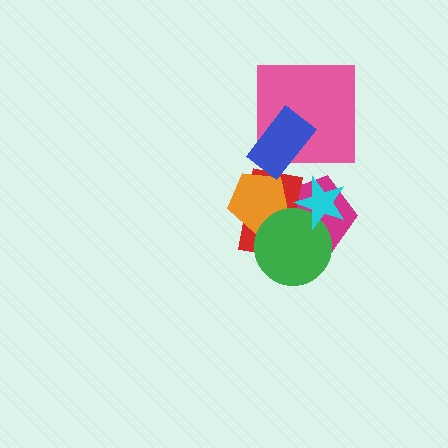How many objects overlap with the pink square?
1 object overlaps with the pink square.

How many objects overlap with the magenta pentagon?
4 objects overlap with the magenta pentagon.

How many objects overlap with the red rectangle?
4 objects overlap with the red rectangle.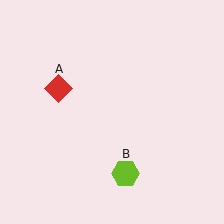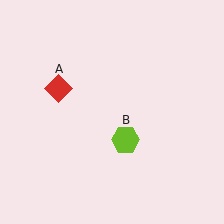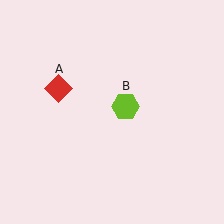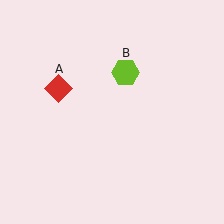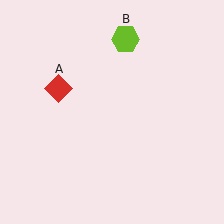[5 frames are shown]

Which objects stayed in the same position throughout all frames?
Red diamond (object A) remained stationary.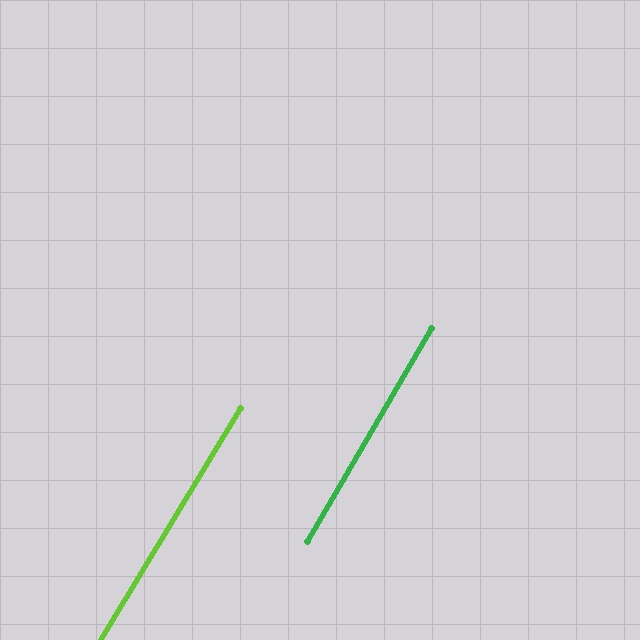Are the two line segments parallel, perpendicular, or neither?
Parallel — their directions differ by only 1.0°.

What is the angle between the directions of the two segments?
Approximately 1 degree.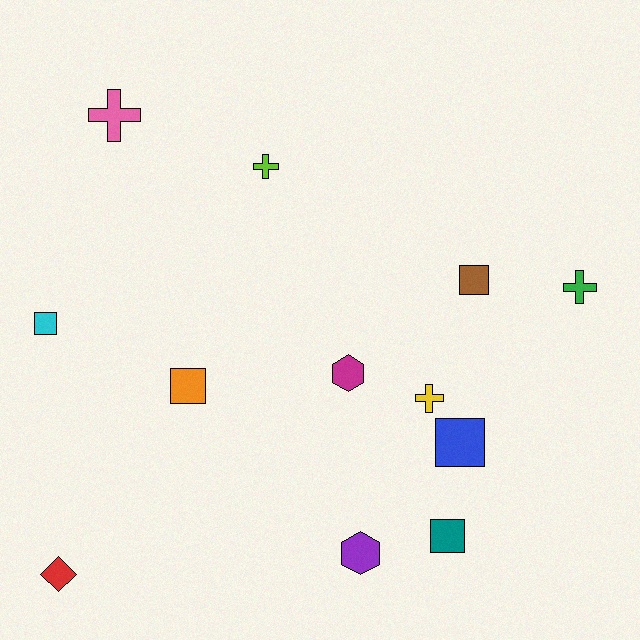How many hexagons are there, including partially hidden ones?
There are 2 hexagons.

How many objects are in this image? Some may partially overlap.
There are 12 objects.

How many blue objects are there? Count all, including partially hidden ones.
There is 1 blue object.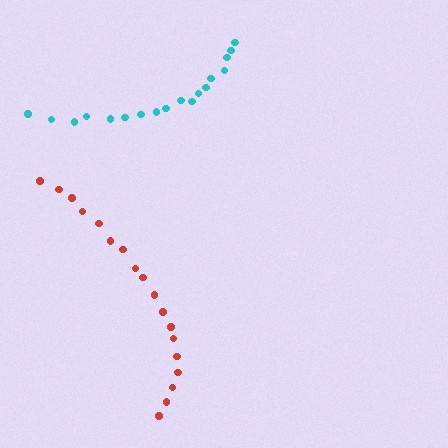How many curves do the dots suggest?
There are 2 distinct paths.